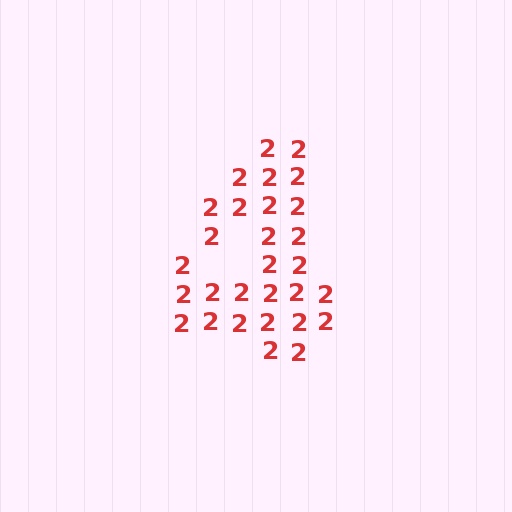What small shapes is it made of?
It is made of small digit 2's.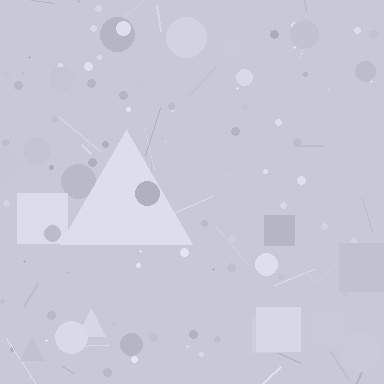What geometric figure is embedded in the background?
A triangle is embedded in the background.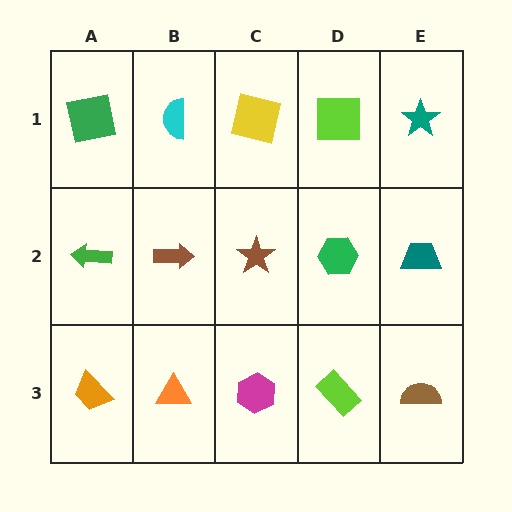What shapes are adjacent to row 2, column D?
A lime square (row 1, column D), a lime rectangle (row 3, column D), a brown star (row 2, column C), a teal trapezoid (row 2, column E).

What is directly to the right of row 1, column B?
A yellow square.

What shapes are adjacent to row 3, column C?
A brown star (row 2, column C), an orange triangle (row 3, column B), a lime rectangle (row 3, column D).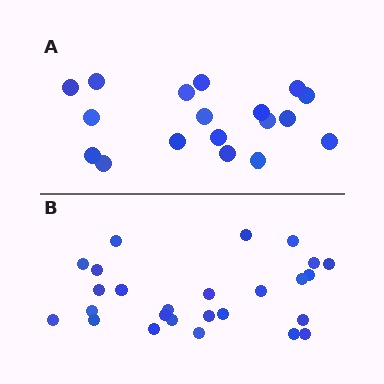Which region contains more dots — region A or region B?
Region B (the bottom region) has more dots.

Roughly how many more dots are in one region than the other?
Region B has roughly 8 or so more dots than region A.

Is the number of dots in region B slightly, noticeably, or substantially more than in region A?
Region B has noticeably more, but not dramatically so. The ratio is roughly 1.4 to 1.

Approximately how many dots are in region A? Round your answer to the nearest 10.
About 20 dots. (The exact count is 18, which rounds to 20.)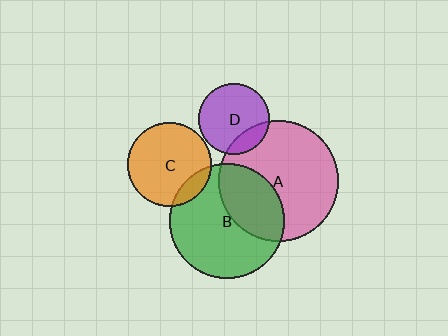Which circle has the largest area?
Circle A (pink).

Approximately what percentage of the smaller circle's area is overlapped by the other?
Approximately 35%.